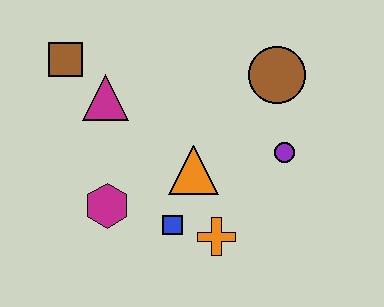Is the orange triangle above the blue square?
Yes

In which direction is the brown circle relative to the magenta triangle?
The brown circle is to the right of the magenta triangle.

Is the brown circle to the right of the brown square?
Yes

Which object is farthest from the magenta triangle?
The purple circle is farthest from the magenta triangle.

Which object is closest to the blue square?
The orange cross is closest to the blue square.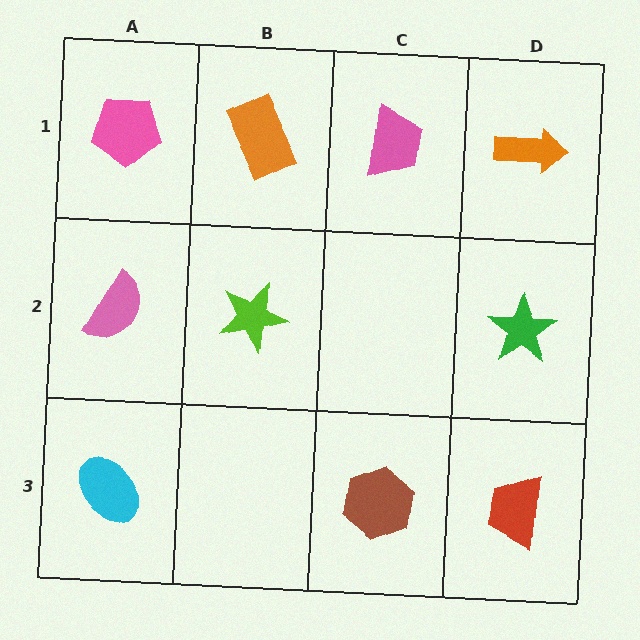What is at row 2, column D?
A green star.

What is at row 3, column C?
A brown hexagon.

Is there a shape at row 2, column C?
No, that cell is empty.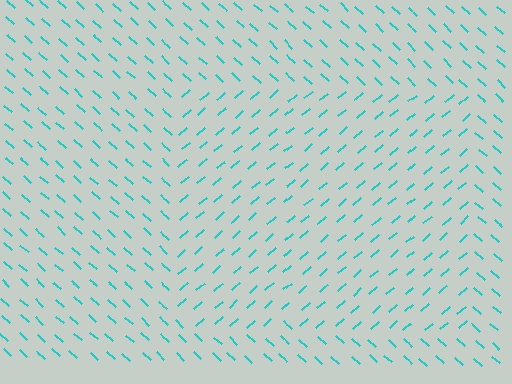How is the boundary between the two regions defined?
The boundary is defined purely by a change in line orientation (approximately 83 degrees difference). All lines are the same color and thickness.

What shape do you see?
I see a rectangle.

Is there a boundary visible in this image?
Yes, there is a texture boundary formed by a change in line orientation.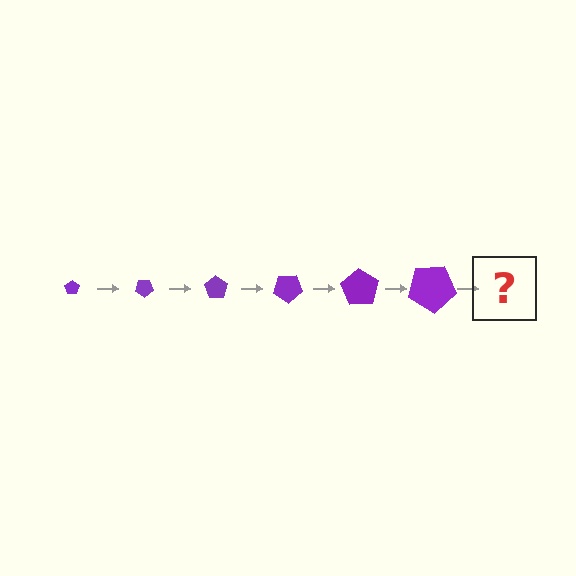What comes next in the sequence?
The next element should be a pentagon, larger than the previous one and rotated 210 degrees from the start.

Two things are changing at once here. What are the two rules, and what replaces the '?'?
The two rules are that the pentagon grows larger each step and it rotates 35 degrees each step. The '?' should be a pentagon, larger than the previous one and rotated 210 degrees from the start.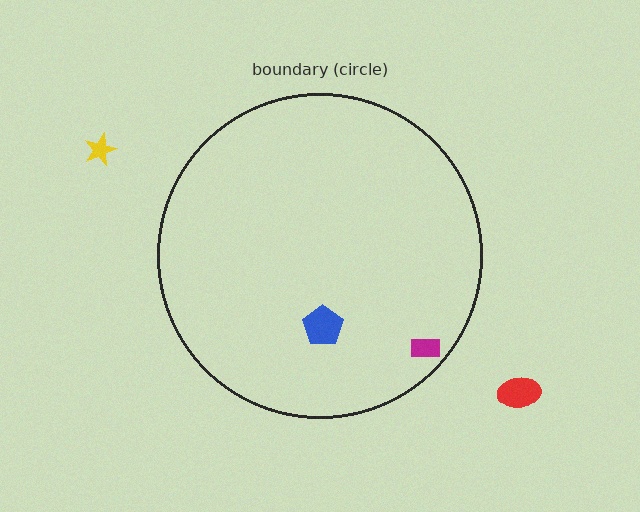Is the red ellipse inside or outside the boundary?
Outside.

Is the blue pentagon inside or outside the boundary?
Inside.